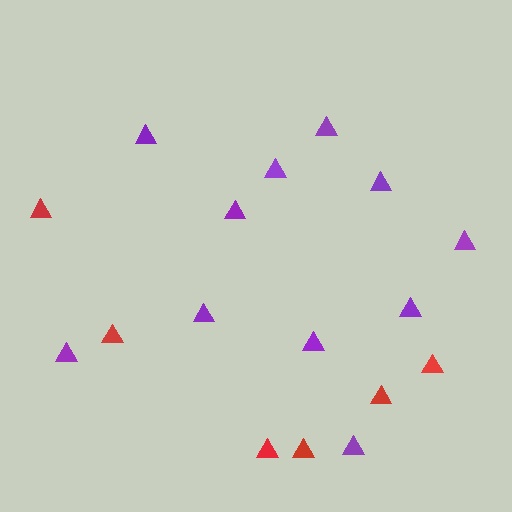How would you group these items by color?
There are 2 groups: one group of red triangles (6) and one group of purple triangles (11).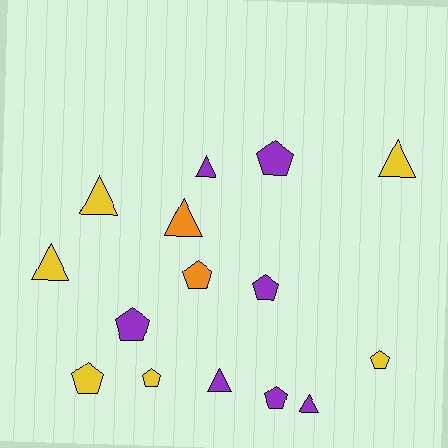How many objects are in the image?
There are 15 objects.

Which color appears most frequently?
Purple, with 7 objects.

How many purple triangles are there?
There are 3 purple triangles.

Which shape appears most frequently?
Pentagon, with 8 objects.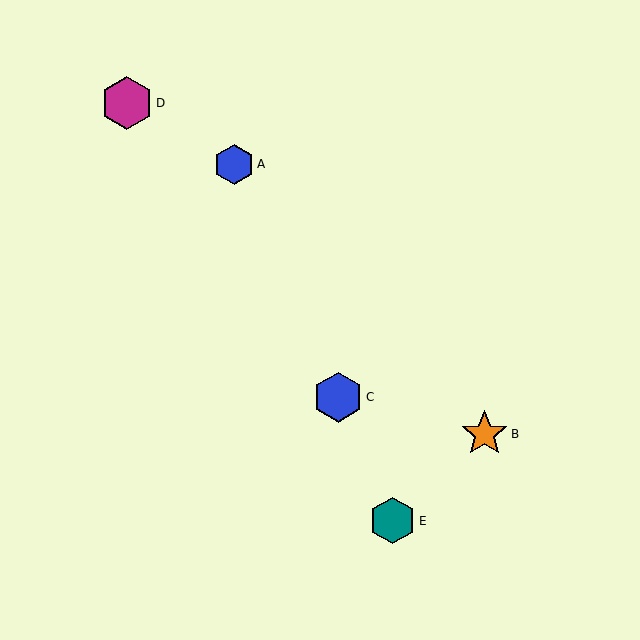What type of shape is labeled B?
Shape B is an orange star.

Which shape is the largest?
The magenta hexagon (labeled D) is the largest.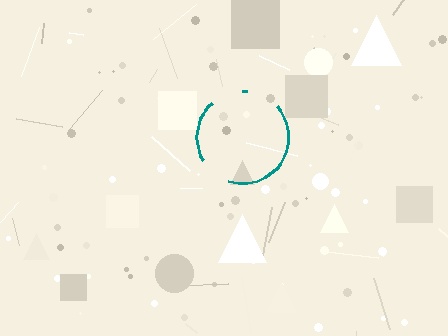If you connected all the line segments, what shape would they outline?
They would outline a circle.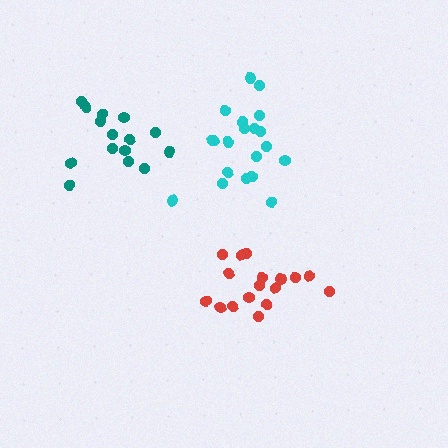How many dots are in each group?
Group 1: 17 dots, Group 2: 20 dots, Group 3: 15 dots (52 total).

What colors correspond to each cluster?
The clusters are colored: red, cyan, teal.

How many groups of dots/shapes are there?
There are 3 groups.